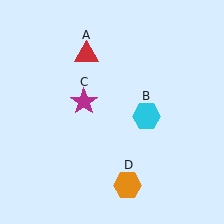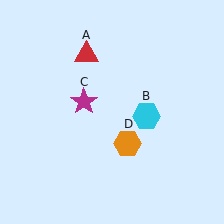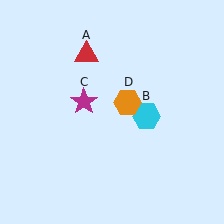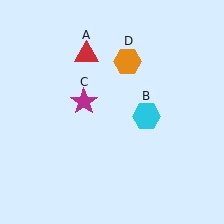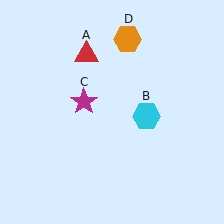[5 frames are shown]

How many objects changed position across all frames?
1 object changed position: orange hexagon (object D).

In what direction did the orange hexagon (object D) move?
The orange hexagon (object D) moved up.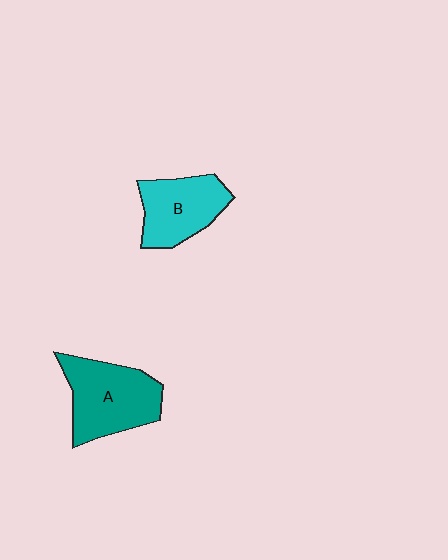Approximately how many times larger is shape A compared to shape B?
Approximately 1.3 times.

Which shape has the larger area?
Shape A (teal).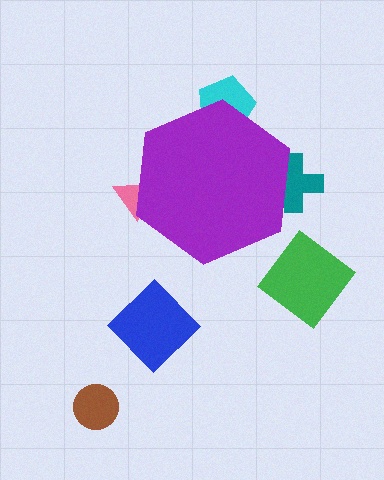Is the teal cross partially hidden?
Yes, the teal cross is partially hidden behind the purple hexagon.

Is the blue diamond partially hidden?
No, the blue diamond is fully visible.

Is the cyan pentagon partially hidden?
Yes, the cyan pentagon is partially hidden behind the purple hexagon.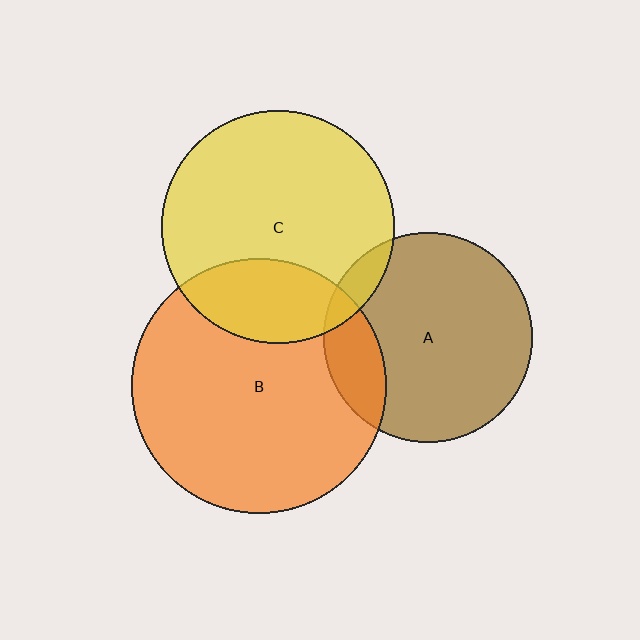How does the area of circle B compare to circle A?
Approximately 1.5 times.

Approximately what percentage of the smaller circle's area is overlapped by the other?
Approximately 15%.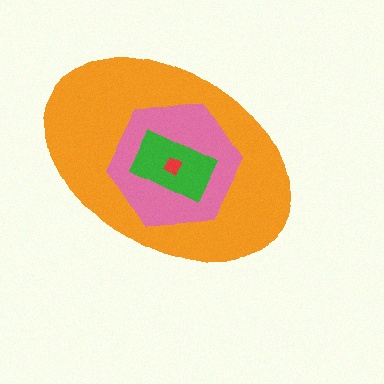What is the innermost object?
The red diamond.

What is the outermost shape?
The orange ellipse.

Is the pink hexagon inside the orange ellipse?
Yes.